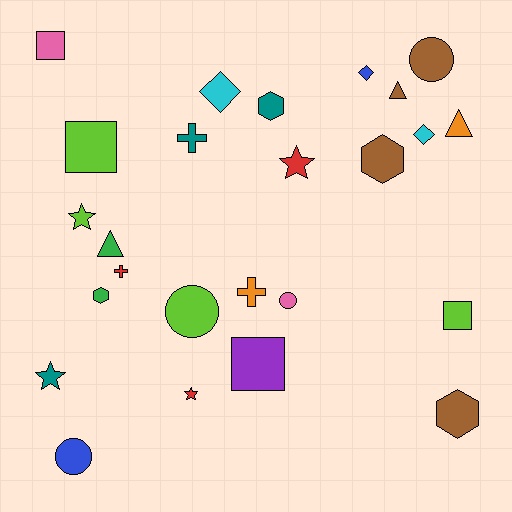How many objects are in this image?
There are 25 objects.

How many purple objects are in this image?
There is 1 purple object.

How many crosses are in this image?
There are 3 crosses.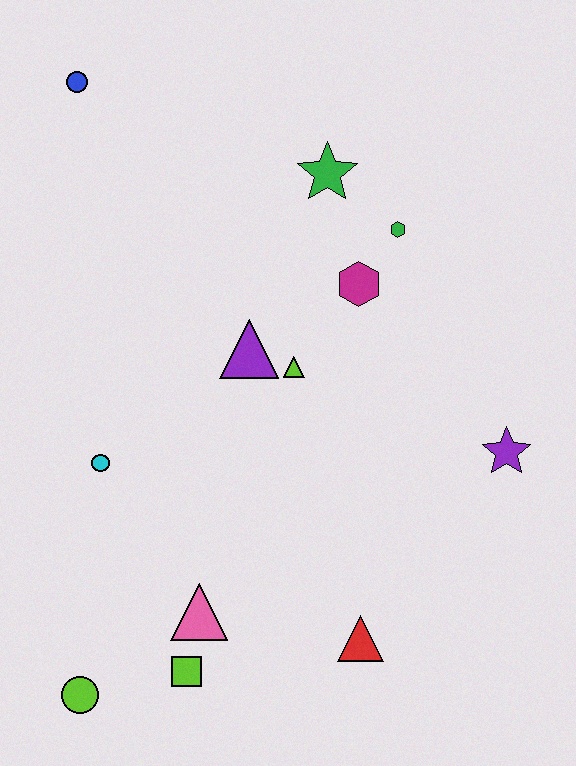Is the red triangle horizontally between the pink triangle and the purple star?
Yes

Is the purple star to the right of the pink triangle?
Yes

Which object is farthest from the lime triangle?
The lime circle is farthest from the lime triangle.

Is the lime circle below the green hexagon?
Yes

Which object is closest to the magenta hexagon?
The green hexagon is closest to the magenta hexagon.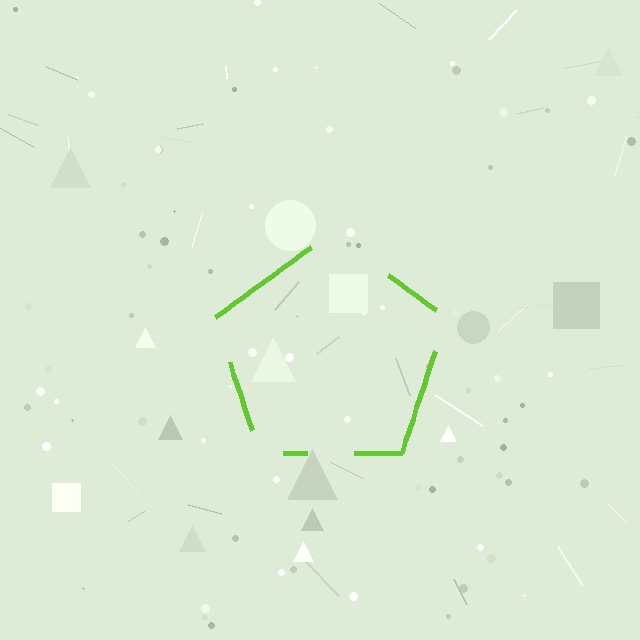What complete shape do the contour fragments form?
The contour fragments form a pentagon.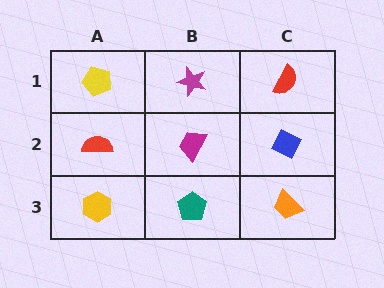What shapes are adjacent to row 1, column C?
A blue diamond (row 2, column C), a magenta star (row 1, column B).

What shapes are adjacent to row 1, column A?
A red semicircle (row 2, column A), a magenta star (row 1, column B).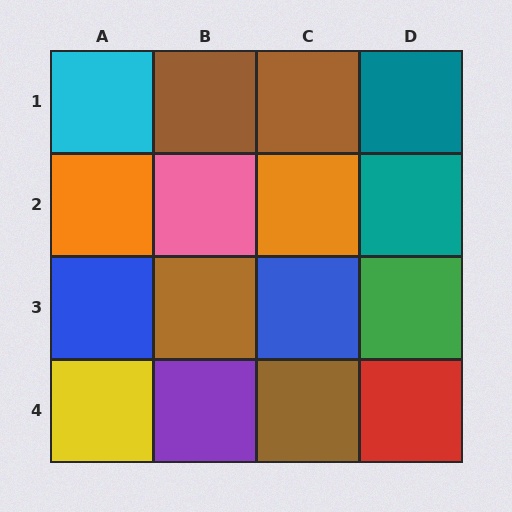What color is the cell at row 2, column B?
Pink.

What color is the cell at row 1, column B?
Brown.